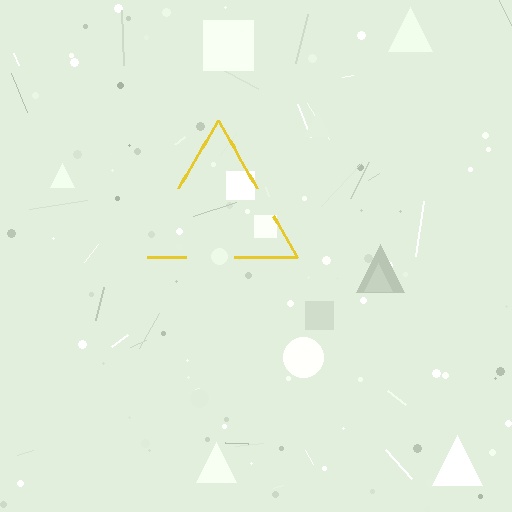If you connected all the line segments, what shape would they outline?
They would outline a triangle.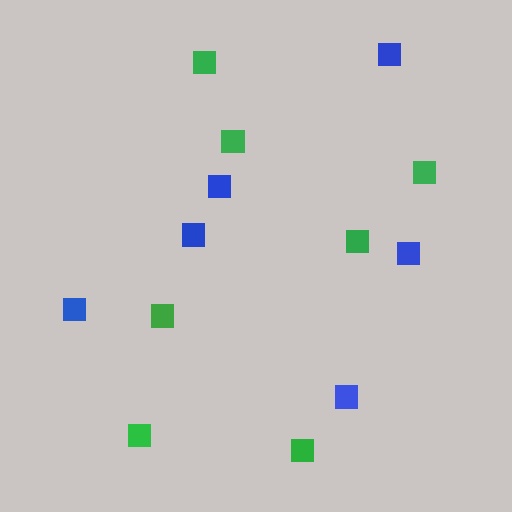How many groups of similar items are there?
There are 2 groups: one group of blue squares (6) and one group of green squares (7).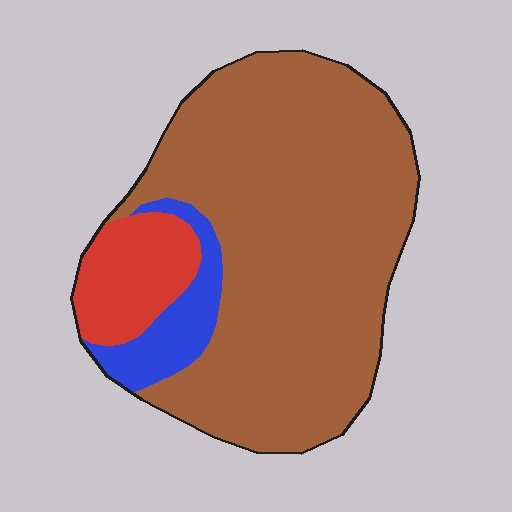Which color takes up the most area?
Brown, at roughly 80%.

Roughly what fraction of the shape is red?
Red covers roughly 10% of the shape.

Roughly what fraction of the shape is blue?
Blue covers about 10% of the shape.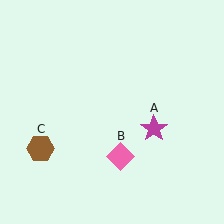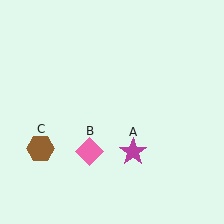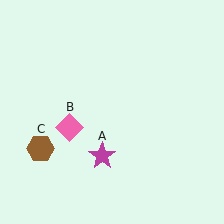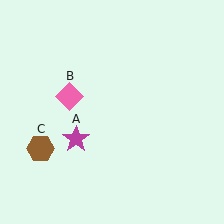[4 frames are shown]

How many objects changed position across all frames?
2 objects changed position: magenta star (object A), pink diamond (object B).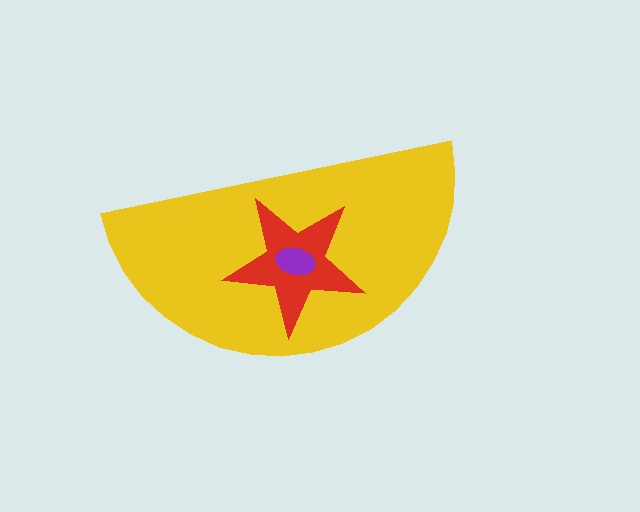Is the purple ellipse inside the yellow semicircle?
Yes.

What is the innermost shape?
The purple ellipse.